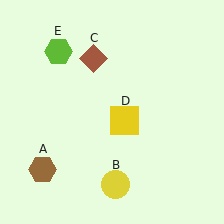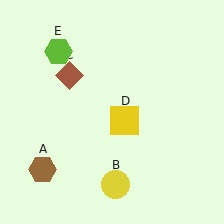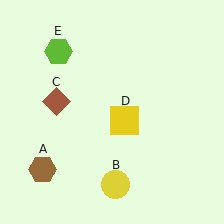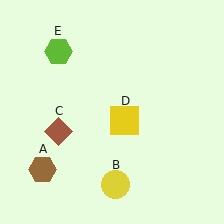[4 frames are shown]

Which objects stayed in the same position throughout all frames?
Brown hexagon (object A) and yellow circle (object B) and yellow square (object D) and lime hexagon (object E) remained stationary.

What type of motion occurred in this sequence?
The brown diamond (object C) rotated counterclockwise around the center of the scene.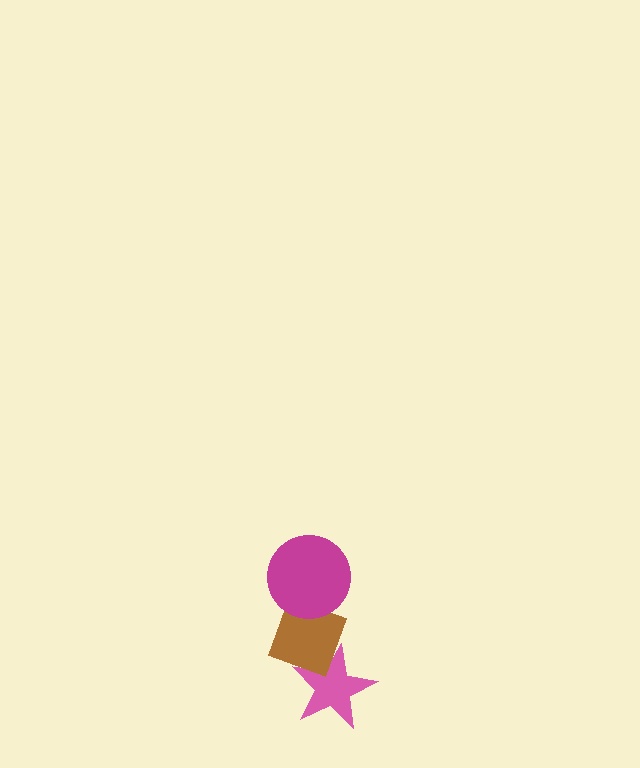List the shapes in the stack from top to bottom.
From top to bottom: the magenta circle, the brown diamond, the pink star.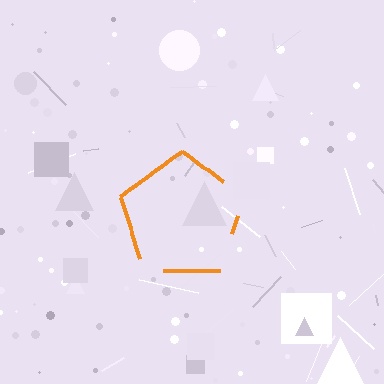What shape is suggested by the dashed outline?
The dashed outline suggests a pentagon.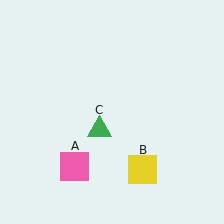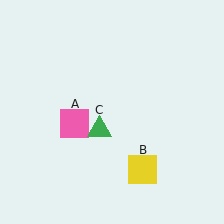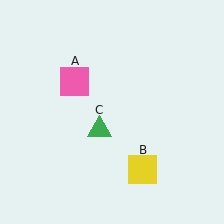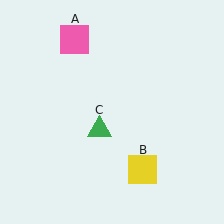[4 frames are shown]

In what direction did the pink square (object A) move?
The pink square (object A) moved up.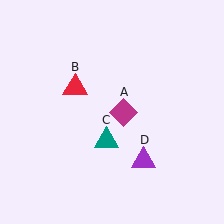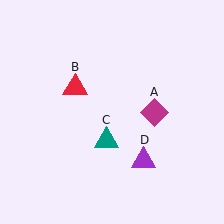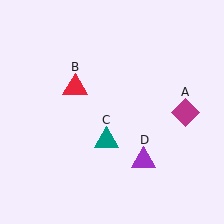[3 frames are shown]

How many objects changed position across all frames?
1 object changed position: magenta diamond (object A).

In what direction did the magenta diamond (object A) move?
The magenta diamond (object A) moved right.